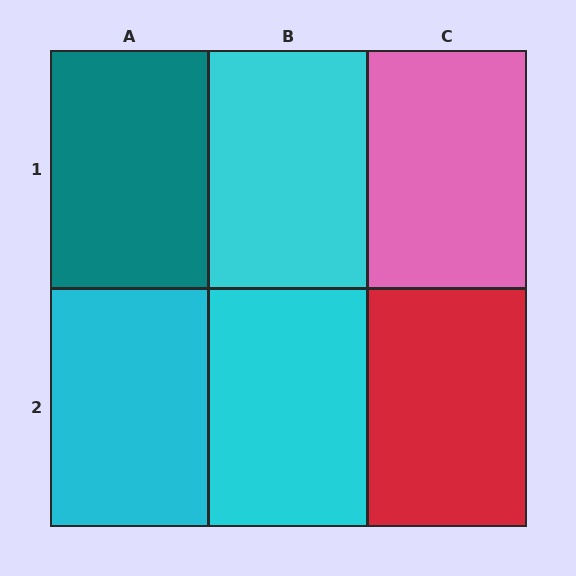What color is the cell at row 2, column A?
Cyan.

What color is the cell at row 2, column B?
Cyan.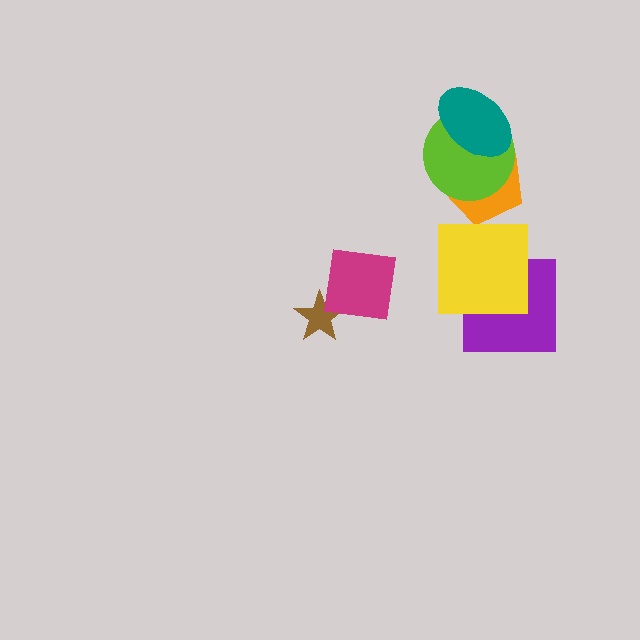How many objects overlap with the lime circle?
2 objects overlap with the lime circle.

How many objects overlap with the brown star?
1 object overlaps with the brown star.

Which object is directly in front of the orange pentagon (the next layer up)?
The lime circle is directly in front of the orange pentagon.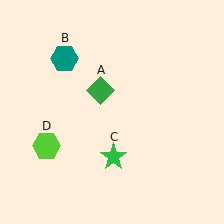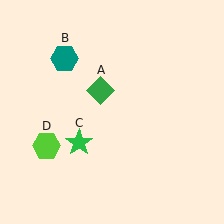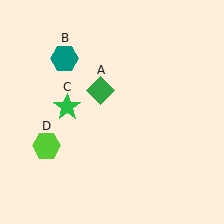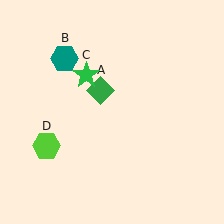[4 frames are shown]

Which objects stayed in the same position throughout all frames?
Green diamond (object A) and teal hexagon (object B) and lime hexagon (object D) remained stationary.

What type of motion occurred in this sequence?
The green star (object C) rotated clockwise around the center of the scene.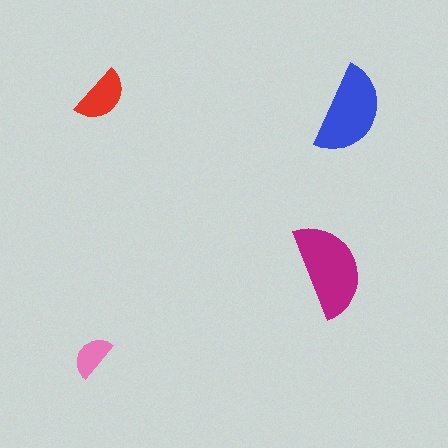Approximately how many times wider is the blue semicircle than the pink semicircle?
About 2 times wider.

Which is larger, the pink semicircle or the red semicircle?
The red one.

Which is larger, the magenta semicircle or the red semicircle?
The magenta one.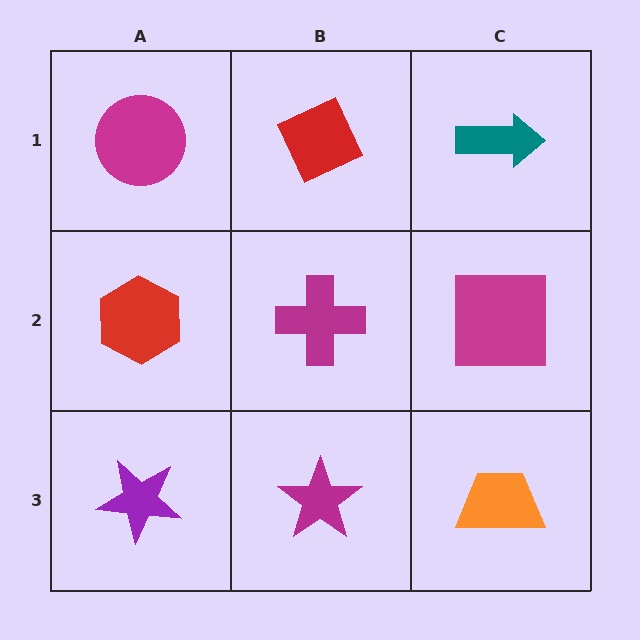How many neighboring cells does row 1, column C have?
2.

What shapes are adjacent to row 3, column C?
A magenta square (row 2, column C), a magenta star (row 3, column B).